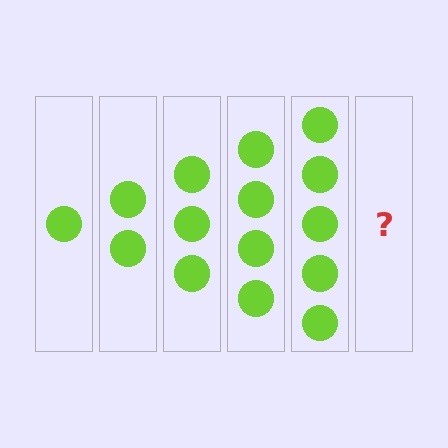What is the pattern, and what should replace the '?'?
The pattern is that each step adds one more circle. The '?' should be 6 circles.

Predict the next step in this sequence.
The next step is 6 circles.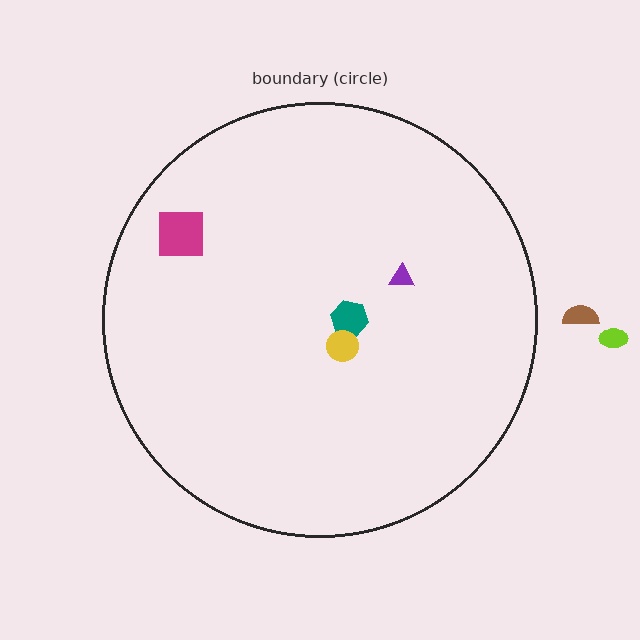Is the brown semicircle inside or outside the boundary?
Outside.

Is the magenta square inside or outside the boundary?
Inside.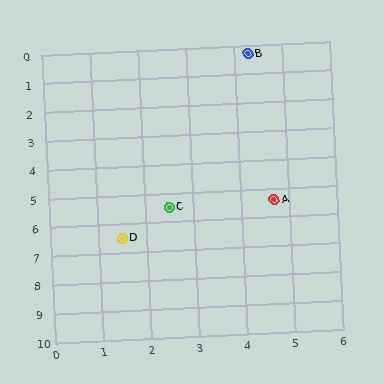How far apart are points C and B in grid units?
Points C and B are about 5.5 grid units apart.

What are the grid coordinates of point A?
Point A is at approximately (4.7, 5.4).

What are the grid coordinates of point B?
Point B is at approximately (4.3, 0.3).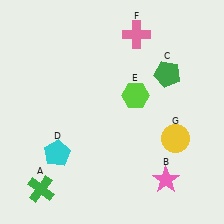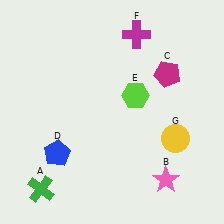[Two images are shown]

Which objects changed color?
C changed from green to magenta. D changed from cyan to blue. F changed from pink to magenta.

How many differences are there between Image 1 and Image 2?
There are 3 differences between the two images.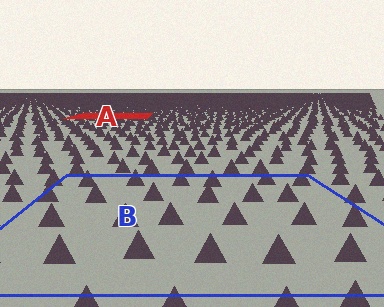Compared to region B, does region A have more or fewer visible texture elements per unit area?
Region A has more texture elements per unit area — they are packed more densely because it is farther away.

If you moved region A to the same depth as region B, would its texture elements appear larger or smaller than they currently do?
They would appear larger. At a closer depth, the same texture elements are projected at a bigger on-screen size.